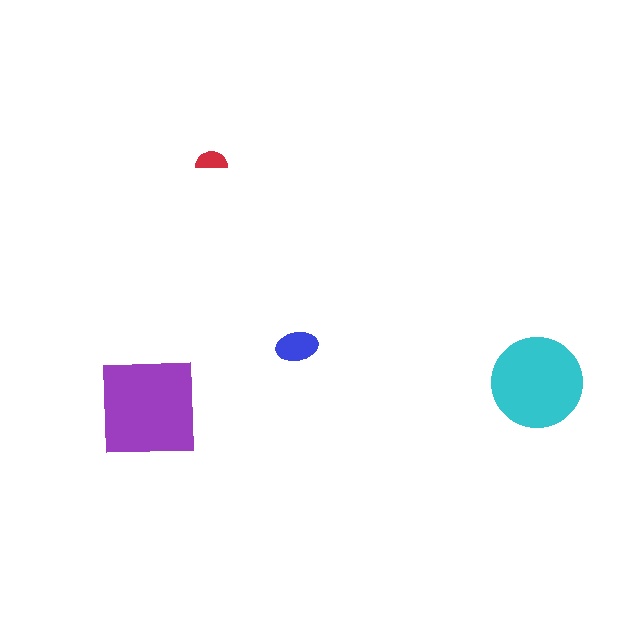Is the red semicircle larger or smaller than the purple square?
Smaller.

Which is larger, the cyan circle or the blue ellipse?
The cyan circle.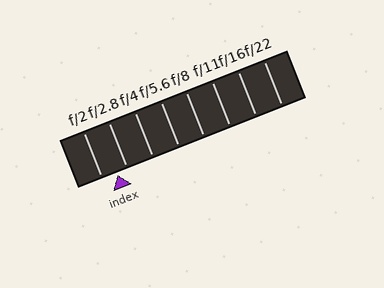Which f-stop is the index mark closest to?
The index mark is closest to f/2.8.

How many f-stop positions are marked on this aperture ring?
There are 8 f-stop positions marked.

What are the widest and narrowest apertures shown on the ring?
The widest aperture shown is f/2 and the narrowest is f/22.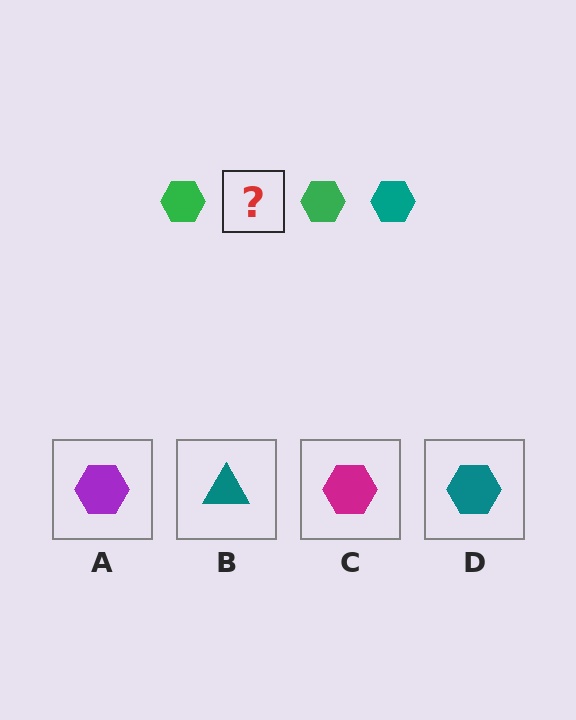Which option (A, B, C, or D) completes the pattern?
D.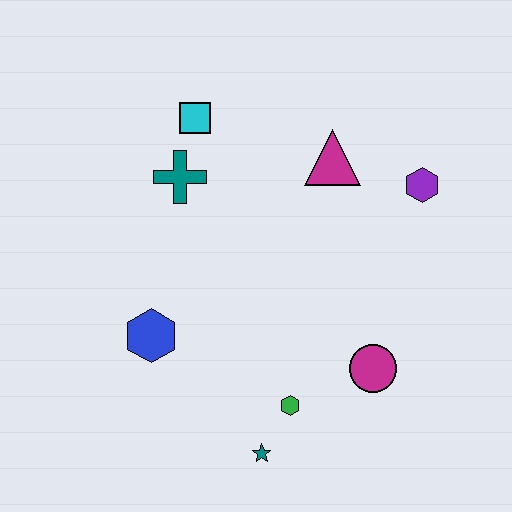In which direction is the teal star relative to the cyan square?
The teal star is below the cyan square.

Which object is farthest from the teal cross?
The teal star is farthest from the teal cross.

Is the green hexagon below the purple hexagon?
Yes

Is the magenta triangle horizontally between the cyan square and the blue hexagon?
No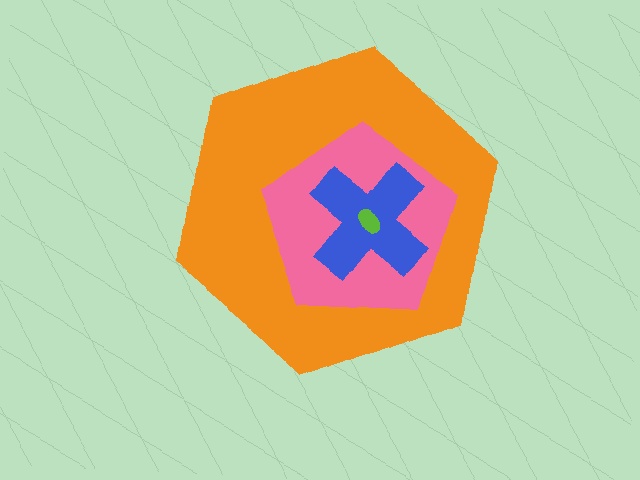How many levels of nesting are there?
4.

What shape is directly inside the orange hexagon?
The pink pentagon.